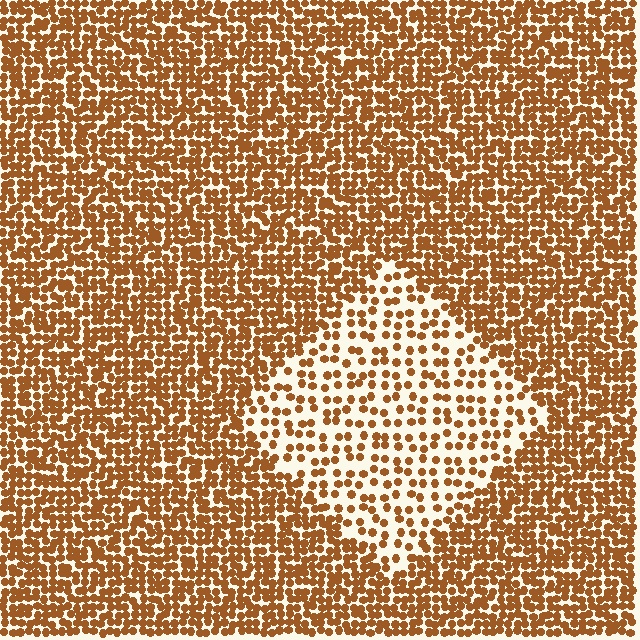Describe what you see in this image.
The image contains small brown elements arranged at two different densities. A diamond-shaped region is visible where the elements are less densely packed than the surrounding area.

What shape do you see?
I see a diamond.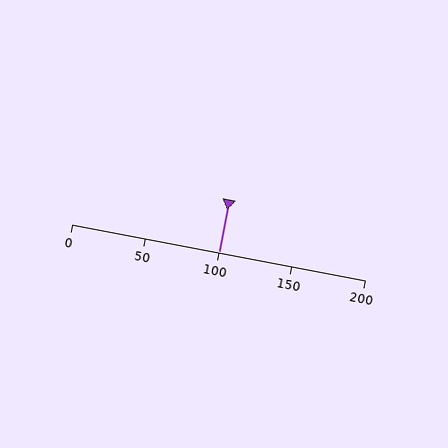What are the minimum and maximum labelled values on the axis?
The axis runs from 0 to 200.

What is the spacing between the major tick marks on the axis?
The major ticks are spaced 50 apart.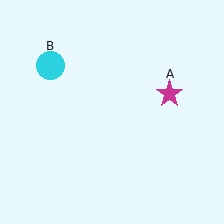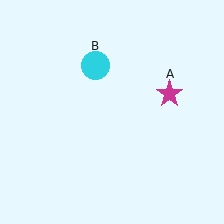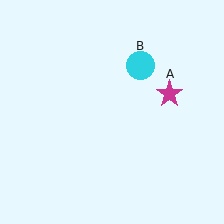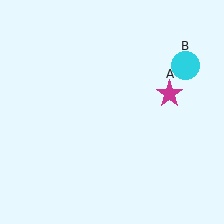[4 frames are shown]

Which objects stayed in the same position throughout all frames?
Magenta star (object A) remained stationary.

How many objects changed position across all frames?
1 object changed position: cyan circle (object B).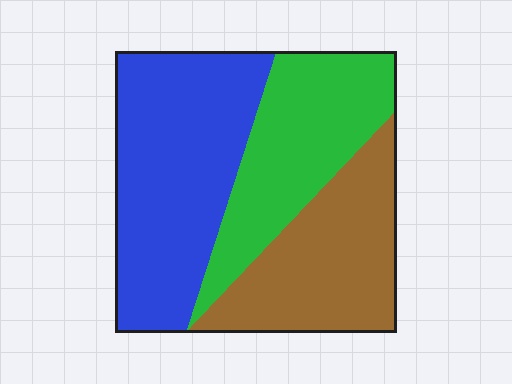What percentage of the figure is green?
Green covers about 30% of the figure.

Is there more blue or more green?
Blue.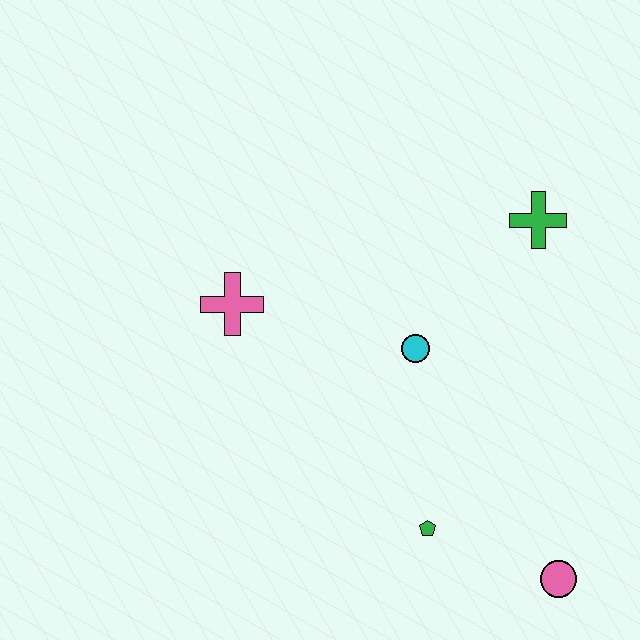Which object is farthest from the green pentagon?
The green cross is farthest from the green pentagon.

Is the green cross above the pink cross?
Yes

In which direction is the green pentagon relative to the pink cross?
The green pentagon is below the pink cross.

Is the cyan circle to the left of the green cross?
Yes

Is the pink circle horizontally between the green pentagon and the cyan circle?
No